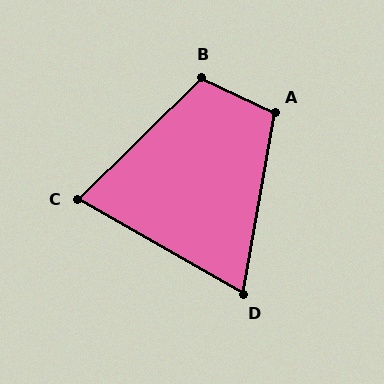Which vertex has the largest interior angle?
B, at approximately 110 degrees.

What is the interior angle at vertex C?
Approximately 74 degrees (acute).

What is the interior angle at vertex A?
Approximately 106 degrees (obtuse).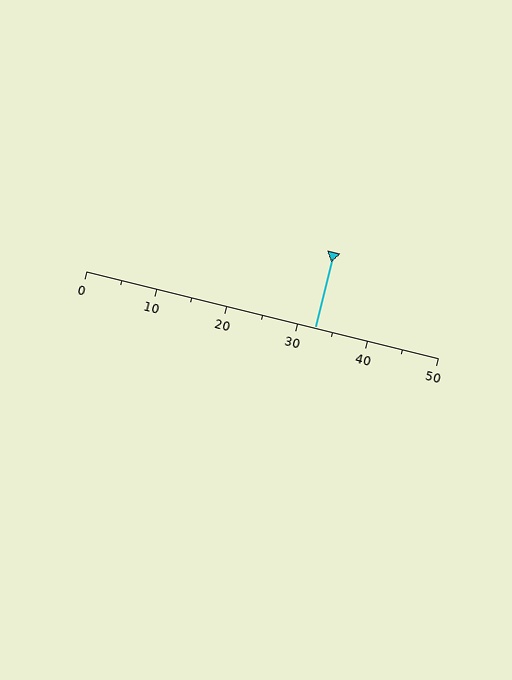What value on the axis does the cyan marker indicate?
The marker indicates approximately 32.5.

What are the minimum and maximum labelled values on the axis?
The axis runs from 0 to 50.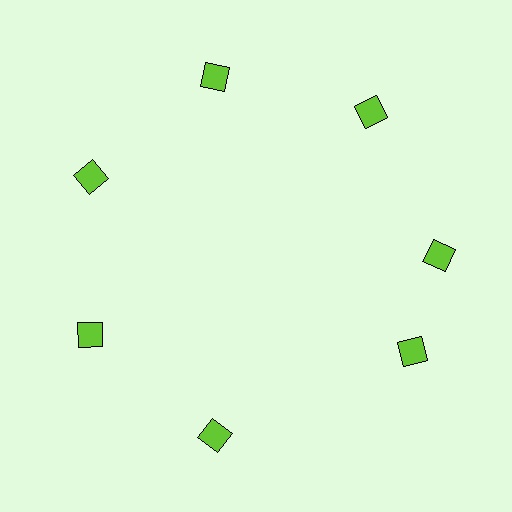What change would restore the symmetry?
The symmetry would be restored by rotating it back into even spacing with its neighbors so that all 7 diamonds sit at equal angles and equal distance from the center.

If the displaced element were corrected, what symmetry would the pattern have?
It would have 7-fold rotational symmetry — the pattern would map onto itself every 51 degrees.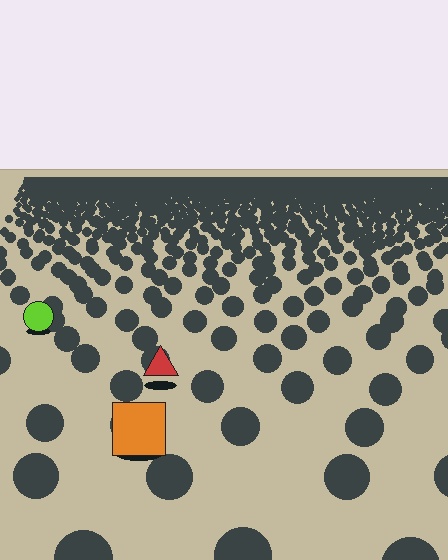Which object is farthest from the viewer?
The lime circle is farthest from the viewer. It appears smaller and the ground texture around it is denser.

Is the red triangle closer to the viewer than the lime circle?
Yes. The red triangle is closer — you can tell from the texture gradient: the ground texture is coarser near it.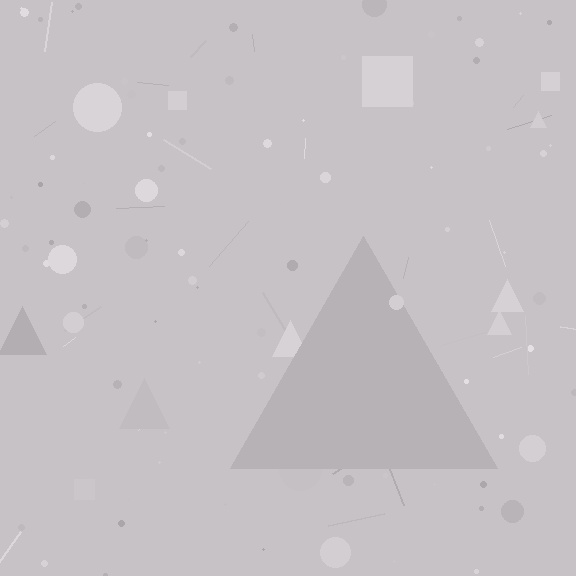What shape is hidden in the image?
A triangle is hidden in the image.